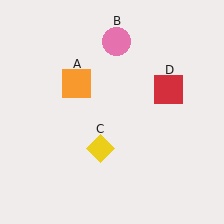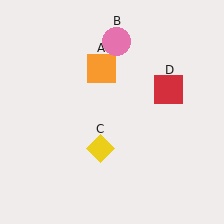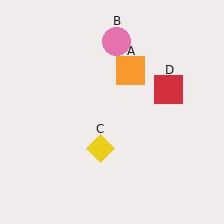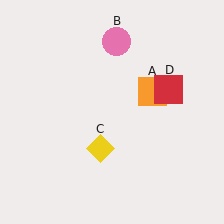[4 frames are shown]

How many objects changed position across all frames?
1 object changed position: orange square (object A).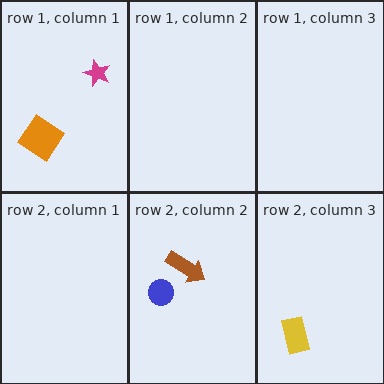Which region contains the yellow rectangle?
The row 2, column 3 region.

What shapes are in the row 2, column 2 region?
The brown arrow, the blue circle.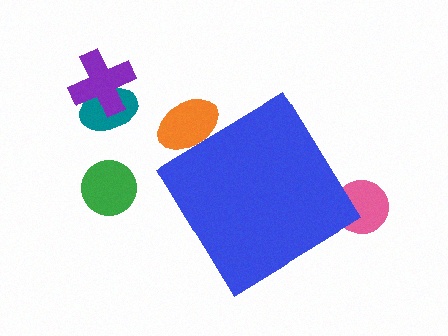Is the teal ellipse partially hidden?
No, the teal ellipse is fully visible.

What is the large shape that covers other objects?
A blue diamond.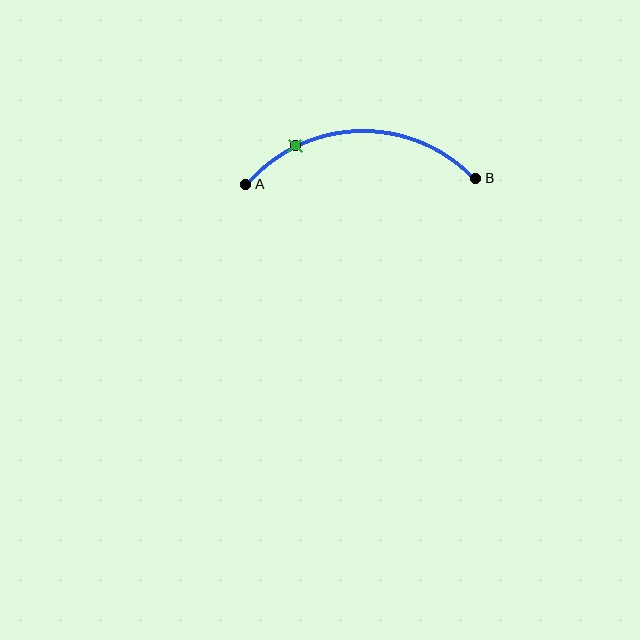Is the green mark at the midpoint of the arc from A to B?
No. The green mark lies on the arc but is closer to endpoint A. The arc midpoint would be at the point on the curve equidistant along the arc from both A and B.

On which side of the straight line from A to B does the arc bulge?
The arc bulges above the straight line connecting A and B.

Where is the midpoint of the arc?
The arc midpoint is the point on the curve farthest from the straight line joining A and B. It sits above that line.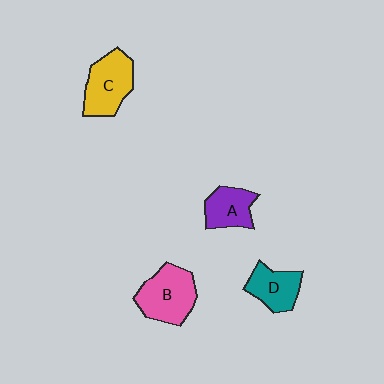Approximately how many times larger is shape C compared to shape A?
Approximately 1.4 times.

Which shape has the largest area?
Shape B (pink).